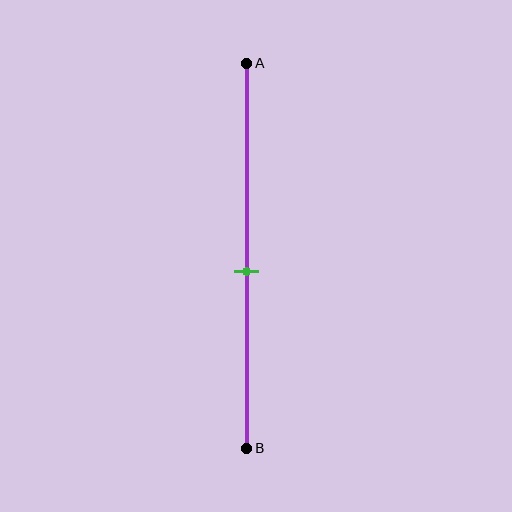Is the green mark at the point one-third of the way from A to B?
No, the mark is at about 55% from A, not at the 33% one-third point.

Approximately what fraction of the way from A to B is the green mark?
The green mark is approximately 55% of the way from A to B.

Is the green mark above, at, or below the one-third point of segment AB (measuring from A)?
The green mark is below the one-third point of segment AB.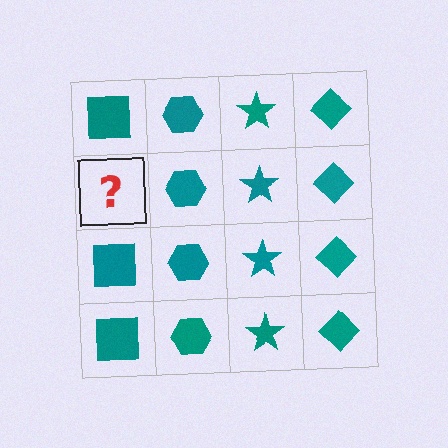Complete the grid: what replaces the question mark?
The question mark should be replaced with a teal square.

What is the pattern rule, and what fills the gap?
The rule is that each column has a consistent shape. The gap should be filled with a teal square.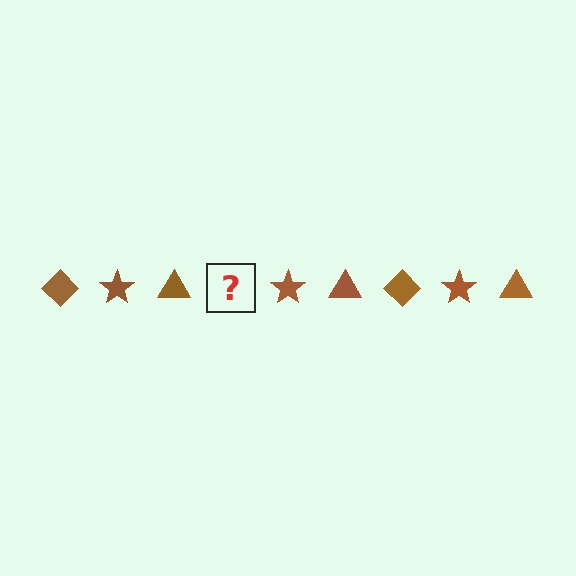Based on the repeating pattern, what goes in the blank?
The blank should be a brown diamond.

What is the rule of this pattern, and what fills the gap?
The rule is that the pattern cycles through diamond, star, triangle shapes in brown. The gap should be filled with a brown diamond.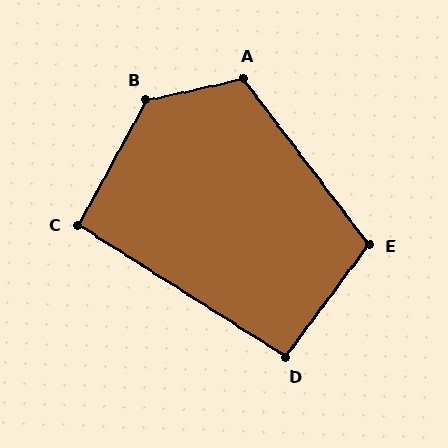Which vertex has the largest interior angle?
B, at approximately 131 degrees.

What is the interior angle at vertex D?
Approximately 94 degrees (approximately right).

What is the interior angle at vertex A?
Approximately 115 degrees (obtuse).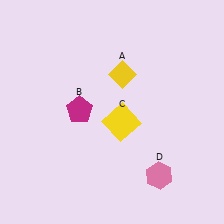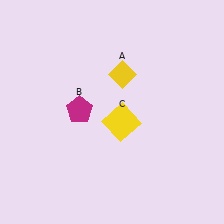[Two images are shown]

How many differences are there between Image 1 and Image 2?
There is 1 difference between the two images.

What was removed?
The pink hexagon (D) was removed in Image 2.